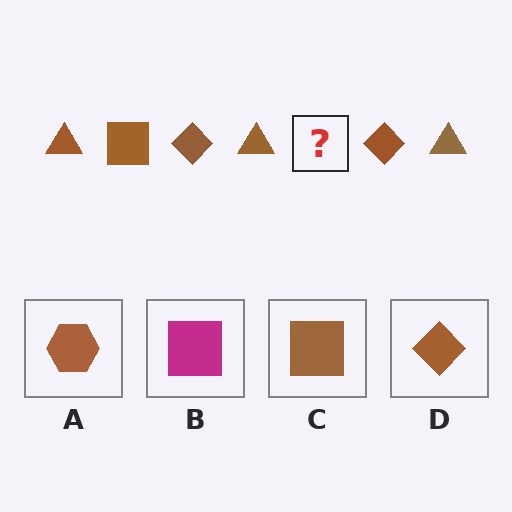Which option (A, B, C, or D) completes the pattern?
C.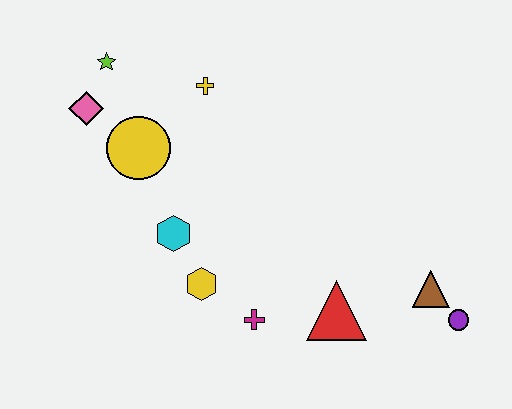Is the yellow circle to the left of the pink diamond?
No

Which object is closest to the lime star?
The pink diamond is closest to the lime star.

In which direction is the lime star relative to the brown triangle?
The lime star is to the left of the brown triangle.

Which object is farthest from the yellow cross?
The purple circle is farthest from the yellow cross.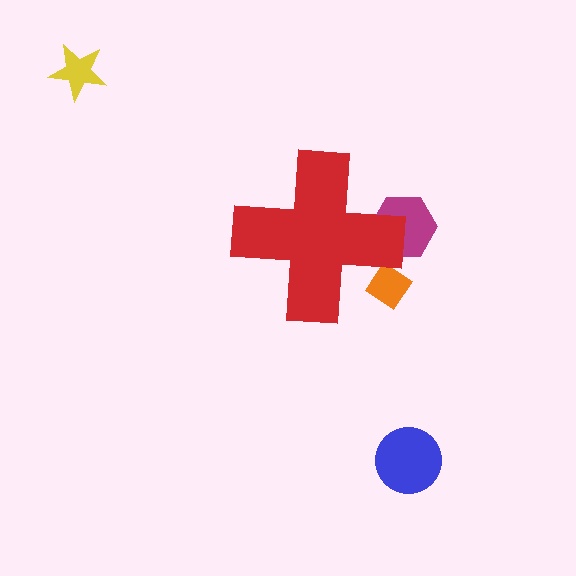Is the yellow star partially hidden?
No, the yellow star is fully visible.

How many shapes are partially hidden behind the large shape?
2 shapes are partially hidden.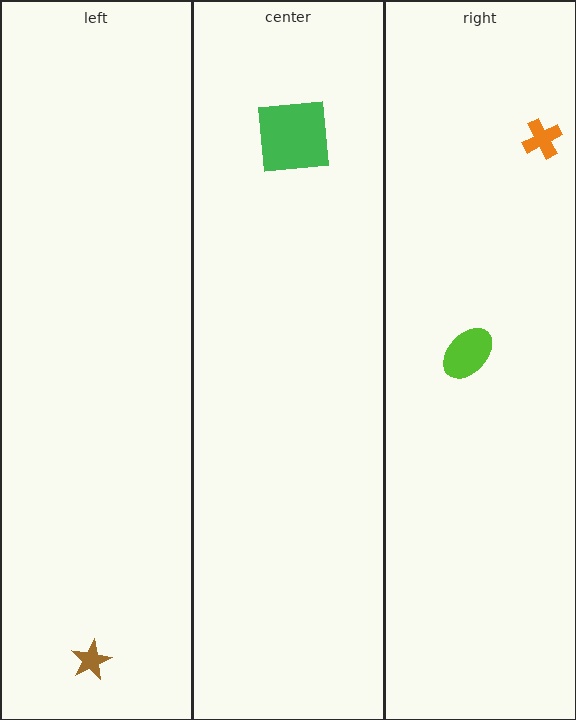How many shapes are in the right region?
2.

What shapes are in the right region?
The lime ellipse, the orange cross.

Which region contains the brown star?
The left region.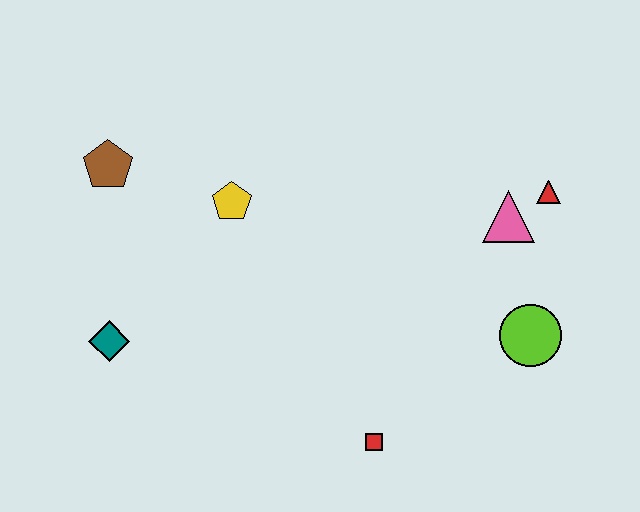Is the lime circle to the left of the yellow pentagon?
No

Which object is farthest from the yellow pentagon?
The lime circle is farthest from the yellow pentagon.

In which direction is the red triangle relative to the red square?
The red triangle is above the red square.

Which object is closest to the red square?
The lime circle is closest to the red square.